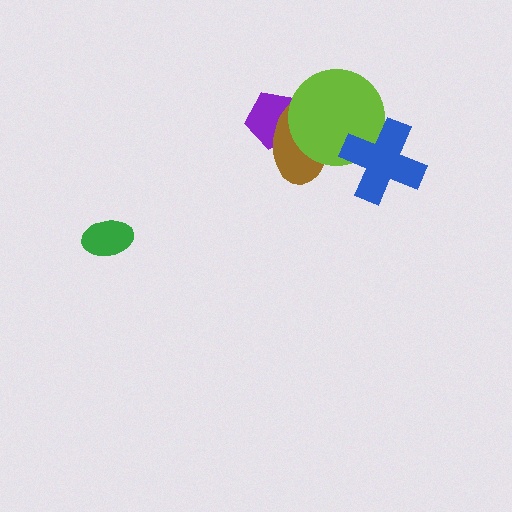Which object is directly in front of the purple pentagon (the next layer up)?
The brown ellipse is directly in front of the purple pentagon.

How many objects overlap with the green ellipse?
0 objects overlap with the green ellipse.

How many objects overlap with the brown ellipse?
2 objects overlap with the brown ellipse.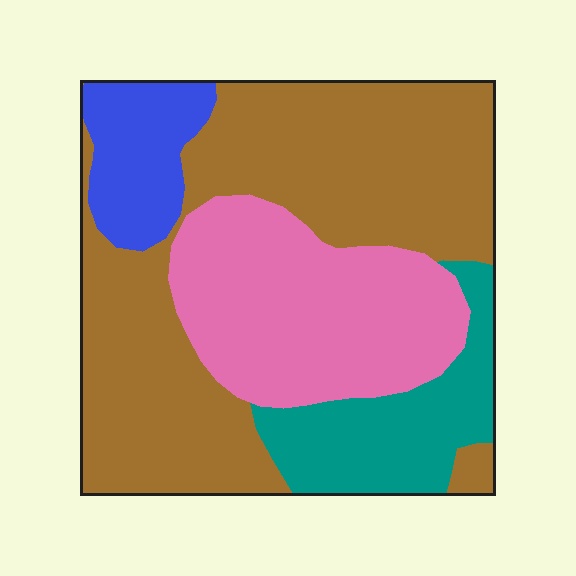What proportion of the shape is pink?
Pink takes up about one quarter (1/4) of the shape.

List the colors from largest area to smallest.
From largest to smallest: brown, pink, teal, blue.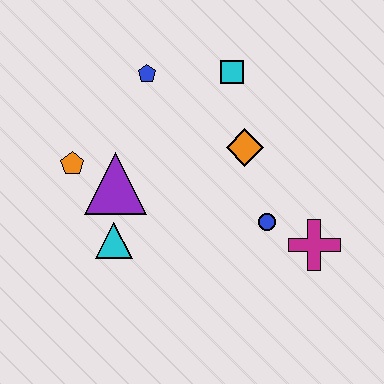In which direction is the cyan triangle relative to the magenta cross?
The cyan triangle is to the left of the magenta cross.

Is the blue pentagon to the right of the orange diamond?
No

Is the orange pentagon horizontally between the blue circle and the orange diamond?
No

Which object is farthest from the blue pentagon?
The magenta cross is farthest from the blue pentagon.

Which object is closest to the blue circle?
The magenta cross is closest to the blue circle.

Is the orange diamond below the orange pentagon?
No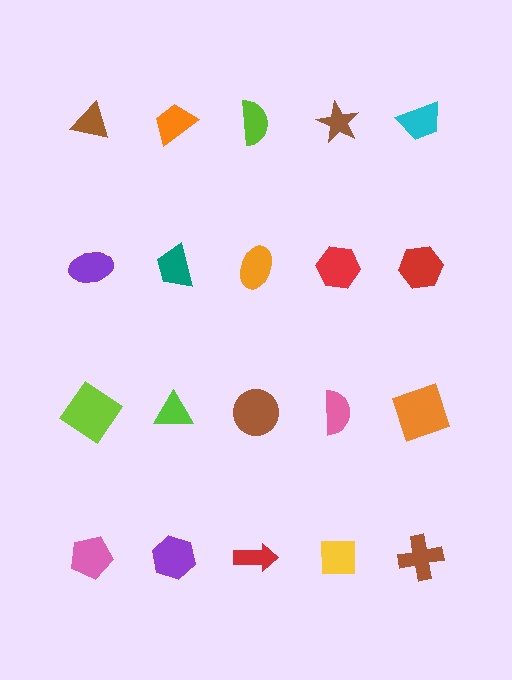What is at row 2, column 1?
A purple ellipse.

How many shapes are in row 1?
5 shapes.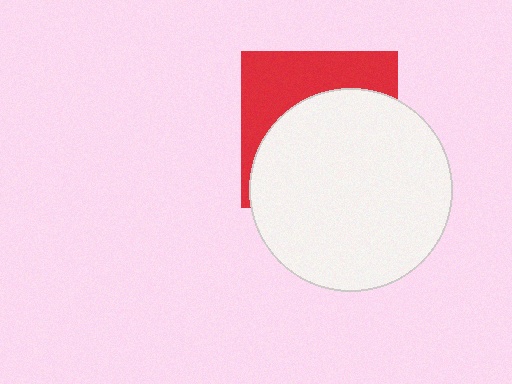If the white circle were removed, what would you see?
You would see the complete red square.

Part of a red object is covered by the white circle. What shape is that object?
It is a square.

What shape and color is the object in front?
The object in front is a white circle.